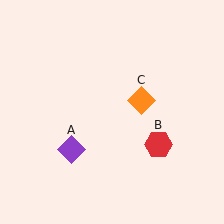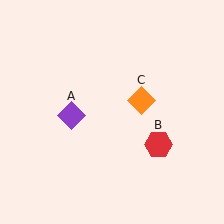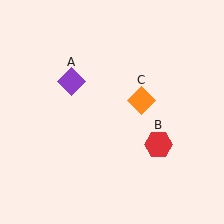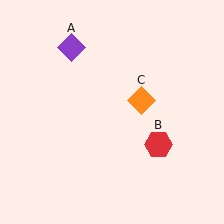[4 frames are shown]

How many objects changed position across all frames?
1 object changed position: purple diamond (object A).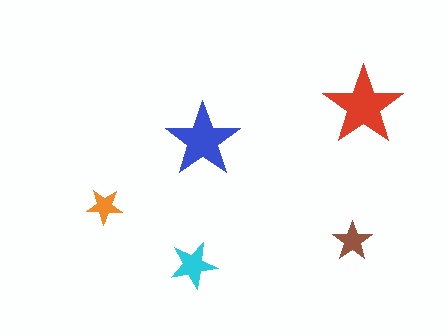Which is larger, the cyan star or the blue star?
The blue one.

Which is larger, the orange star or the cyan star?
The cyan one.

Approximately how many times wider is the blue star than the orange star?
About 2 times wider.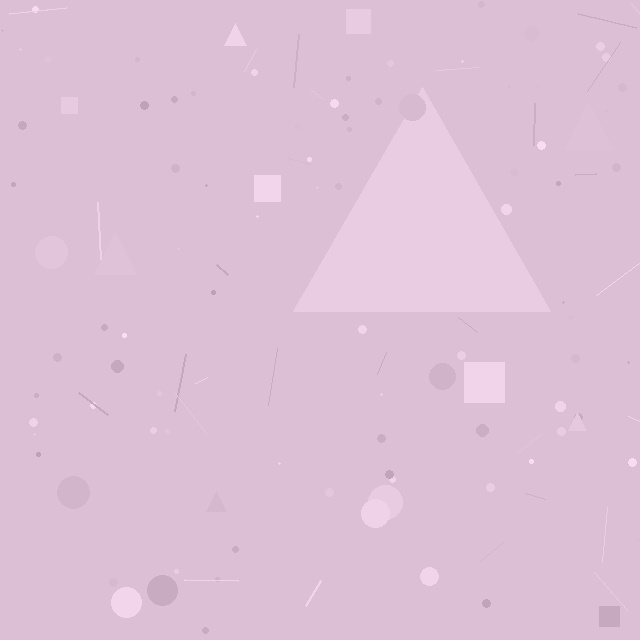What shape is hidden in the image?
A triangle is hidden in the image.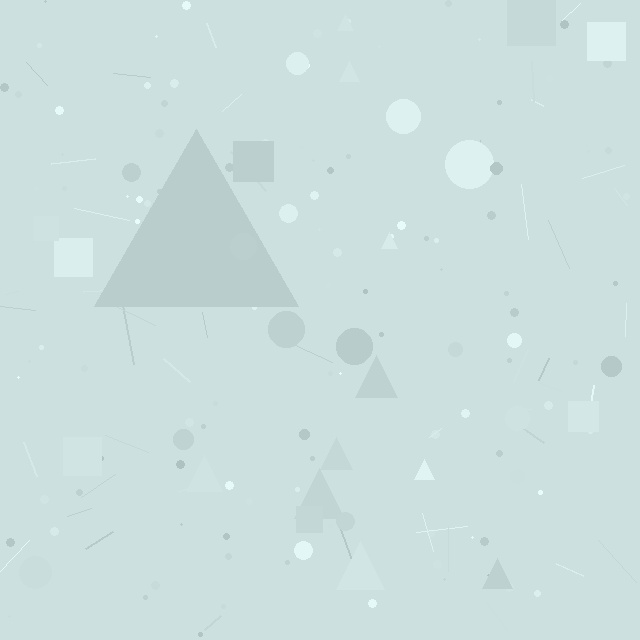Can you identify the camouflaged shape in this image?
The camouflaged shape is a triangle.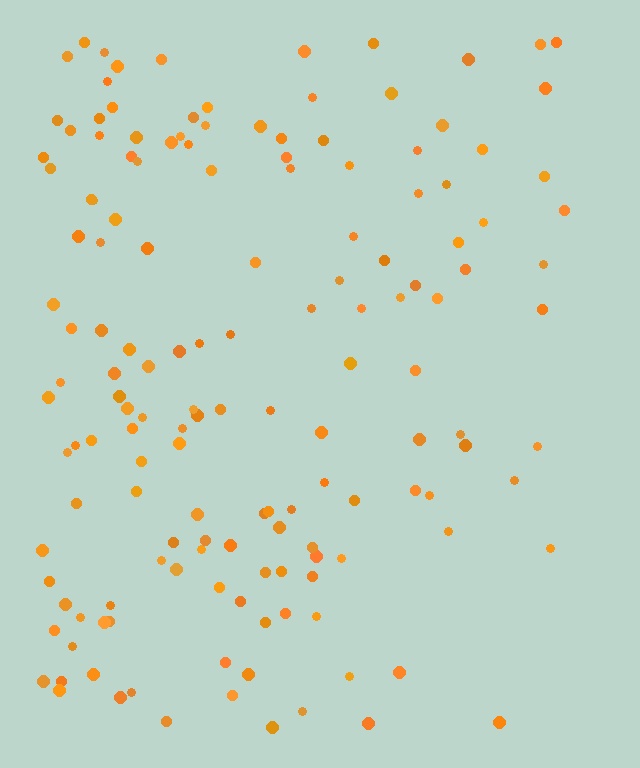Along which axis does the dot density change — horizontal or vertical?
Horizontal.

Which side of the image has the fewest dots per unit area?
The right.